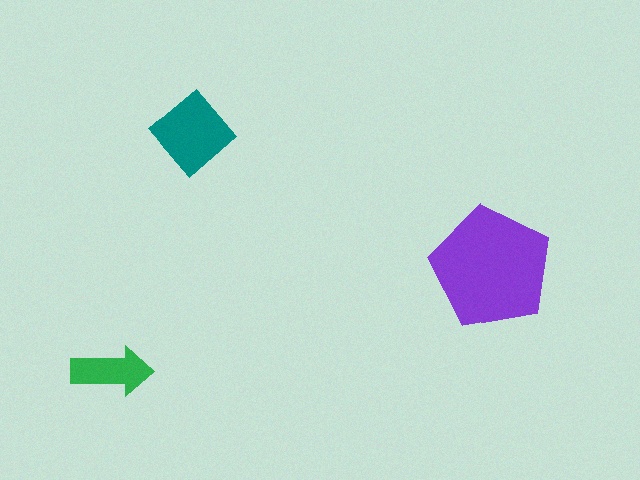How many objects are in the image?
There are 3 objects in the image.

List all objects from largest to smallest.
The purple pentagon, the teal diamond, the green arrow.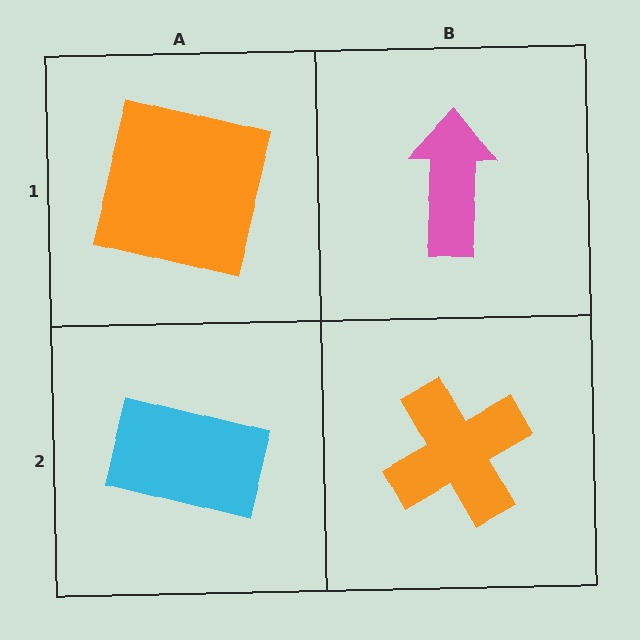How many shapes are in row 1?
2 shapes.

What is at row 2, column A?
A cyan rectangle.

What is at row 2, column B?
An orange cross.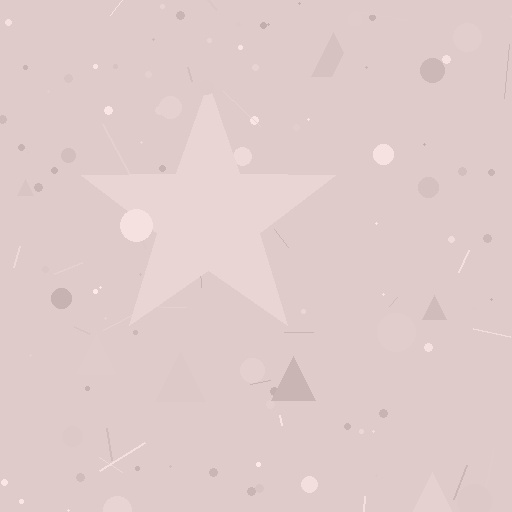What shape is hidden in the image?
A star is hidden in the image.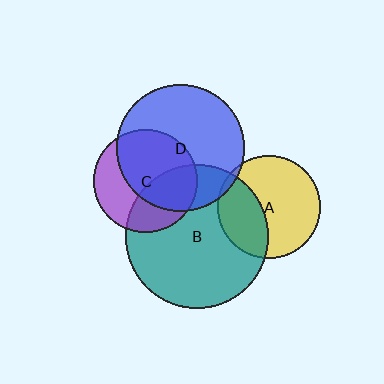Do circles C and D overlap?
Yes.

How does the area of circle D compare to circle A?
Approximately 1.5 times.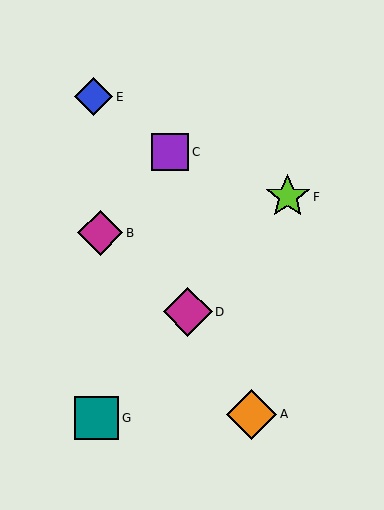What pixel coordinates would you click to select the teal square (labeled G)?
Click at (97, 418) to select the teal square G.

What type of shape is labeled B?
Shape B is a magenta diamond.